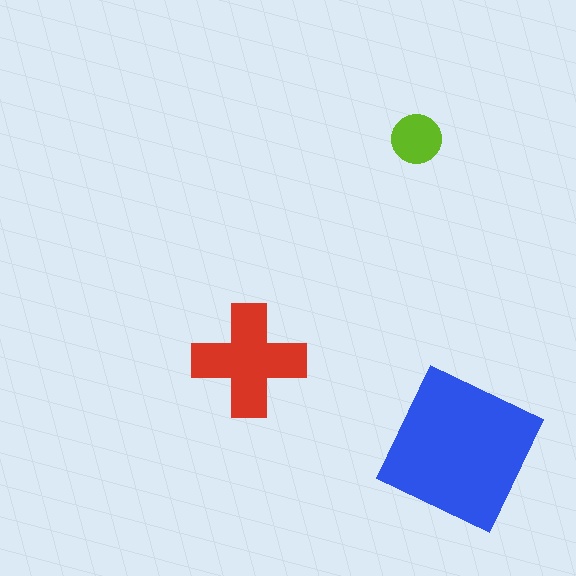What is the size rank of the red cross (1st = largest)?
2nd.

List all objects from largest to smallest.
The blue square, the red cross, the lime circle.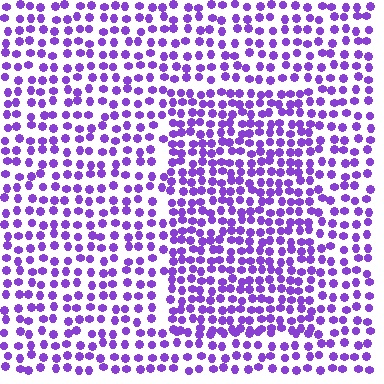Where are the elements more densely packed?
The elements are more densely packed inside the rectangle boundary.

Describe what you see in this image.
The image contains small purple elements arranged at two different densities. A rectangle-shaped region is visible where the elements are more densely packed than the surrounding area.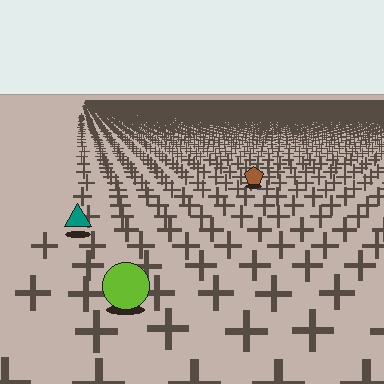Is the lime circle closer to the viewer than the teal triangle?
Yes. The lime circle is closer — you can tell from the texture gradient: the ground texture is coarser near it.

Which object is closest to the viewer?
The lime circle is closest. The texture marks near it are larger and more spread out.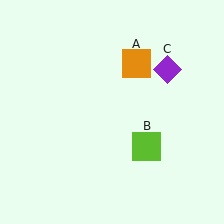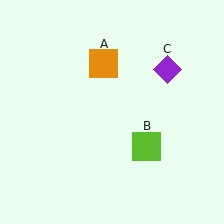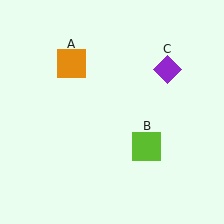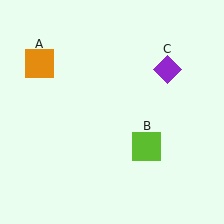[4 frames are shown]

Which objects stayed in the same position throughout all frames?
Lime square (object B) and purple diamond (object C) remained stationary.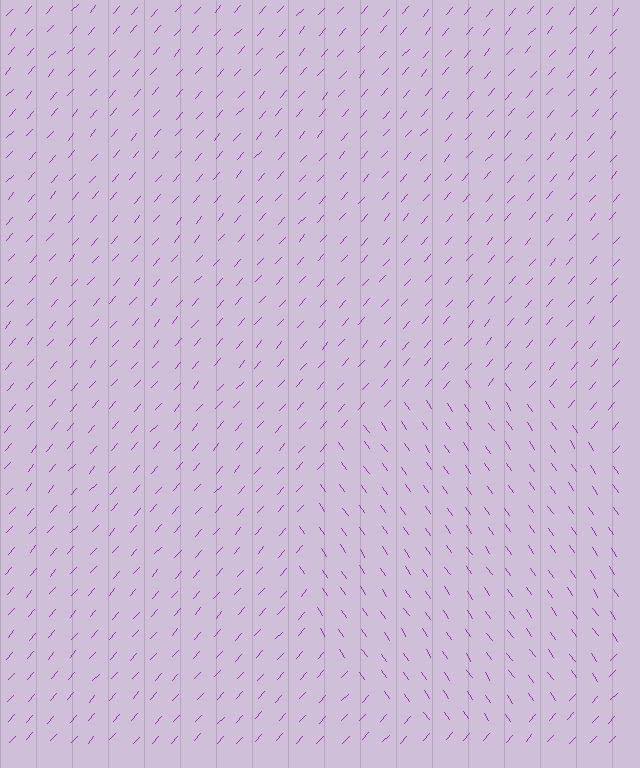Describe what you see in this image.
The image is filled with small purple line segments. A circle region in the image has lines oriented differently from the surrounding lines, creating a visible texture boundary.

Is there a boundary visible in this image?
Yes, there is a texture boundary formed by a change in line orientation.